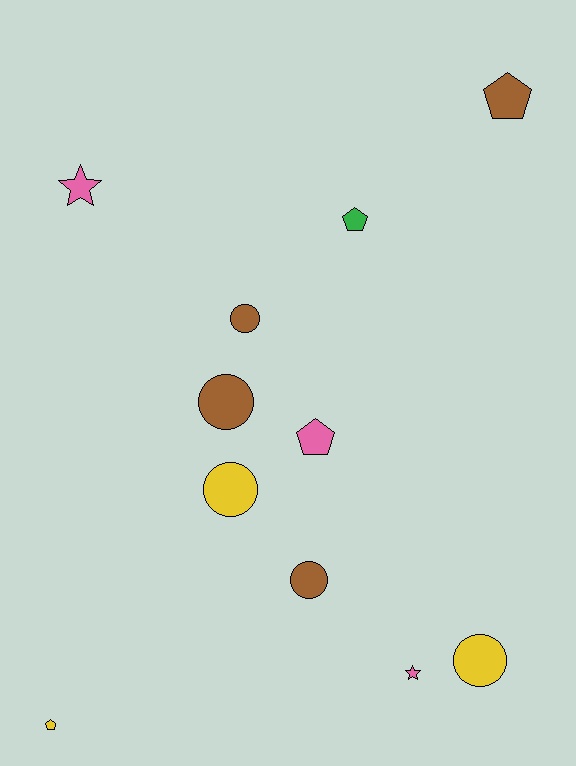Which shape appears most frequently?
Circle, with 5 objects.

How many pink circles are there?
There are no pink circles.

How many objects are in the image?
There are 11 objects.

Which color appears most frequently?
Brown, with 4 objects.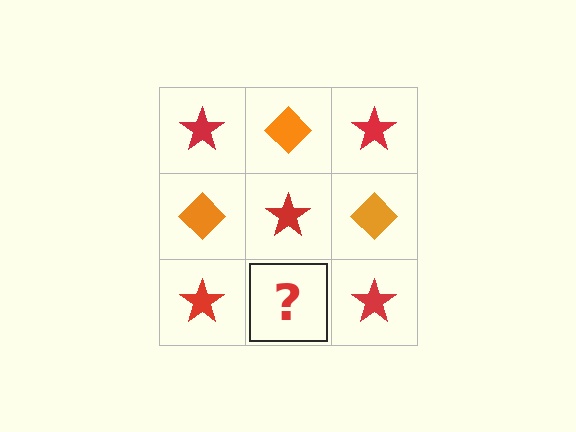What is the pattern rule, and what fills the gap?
The rule is that it alternates red star and orange diamond in a checkerboard pattern. The gap should be filled with an orange diamond.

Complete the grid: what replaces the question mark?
The question mark should be replaced with an orange diamond.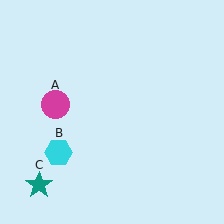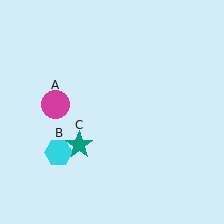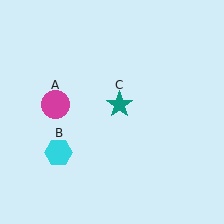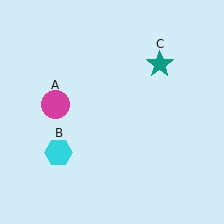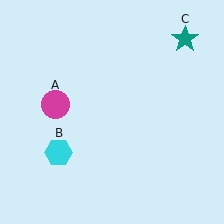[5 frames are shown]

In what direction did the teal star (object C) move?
The teal star (object C) moved up and to the right.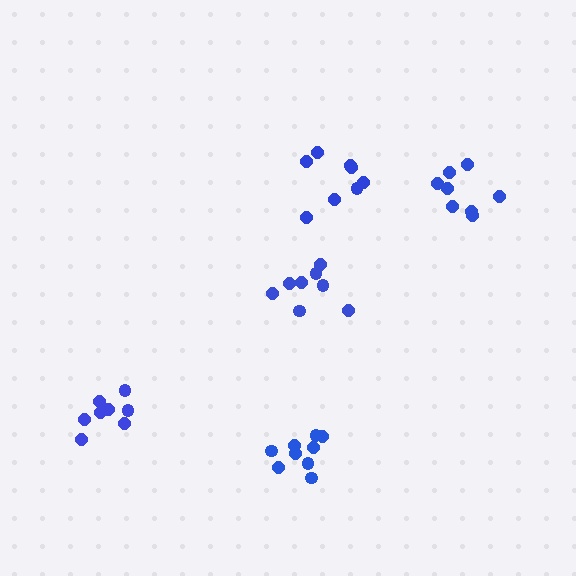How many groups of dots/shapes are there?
There are 5 groups.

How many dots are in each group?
Group 1: 8 dots, Group 2: 9 dots, Group 3: 8 dots, Group 4: 8 dots, Group 5: 8 dots (41 total).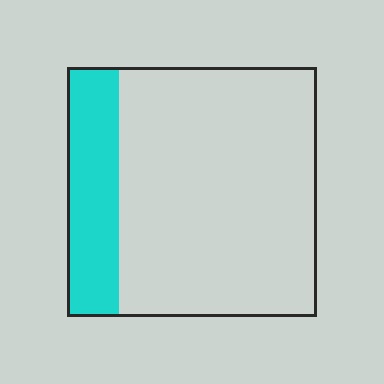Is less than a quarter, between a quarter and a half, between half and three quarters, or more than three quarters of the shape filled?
Less than a quarter.